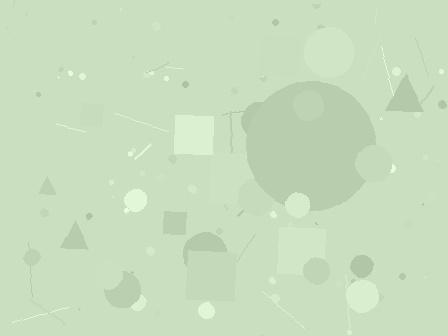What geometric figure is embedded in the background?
A circle is embedded in the background.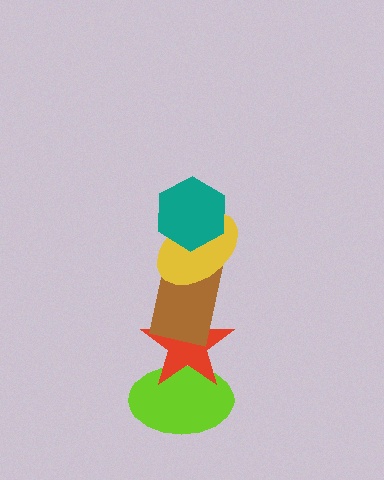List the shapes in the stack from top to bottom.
From top to bottom: the teal hexagon, the yellow ellipse, the brown rectangle, the red star, the lime ellipse.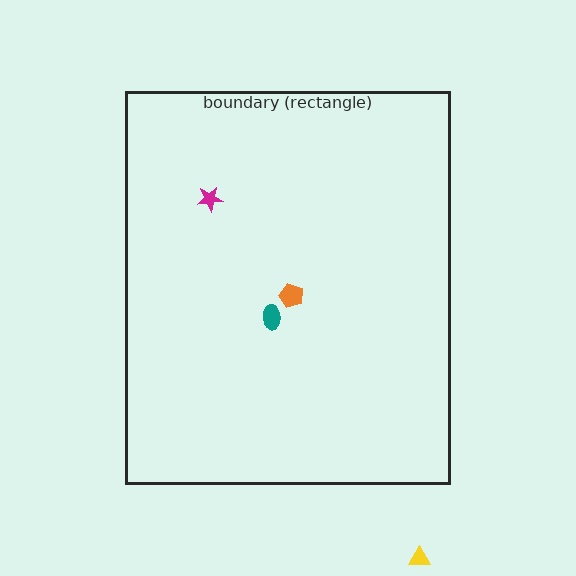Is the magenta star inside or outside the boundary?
Inside.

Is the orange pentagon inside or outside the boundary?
Inside.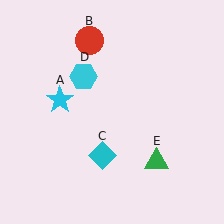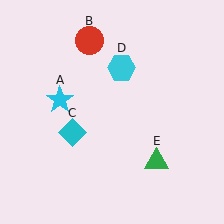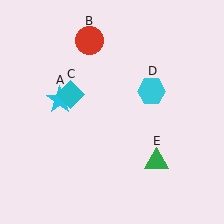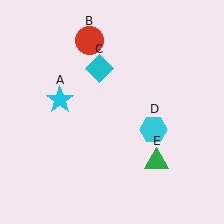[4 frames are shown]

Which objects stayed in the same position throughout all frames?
Cyan star (object A) and red circle (object B) and green triangle (object E) remained stationary.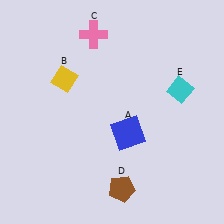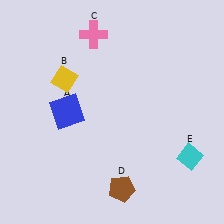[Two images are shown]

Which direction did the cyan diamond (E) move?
The cyan diamond (E) moved down.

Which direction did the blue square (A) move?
The blue square (A) moved left.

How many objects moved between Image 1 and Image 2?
2 objects moved between the two images.